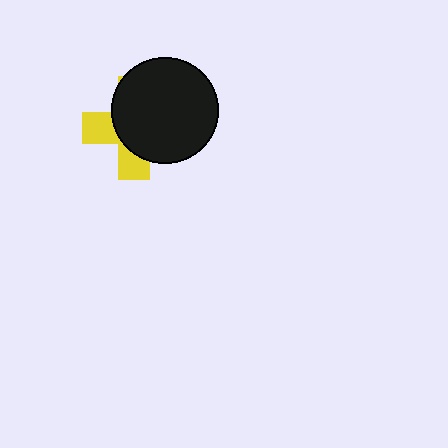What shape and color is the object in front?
The object in front is a black circle.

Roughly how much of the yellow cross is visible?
A small part of it is visible (roughly 35%).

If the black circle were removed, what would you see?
You would see the complete yellow cross.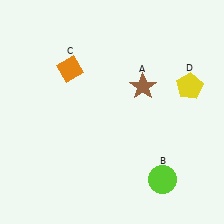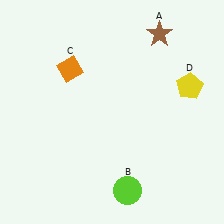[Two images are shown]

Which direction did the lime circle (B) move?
The lime circle (B) moved left.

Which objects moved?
The objects that moved are: the brown star (A), the lime circle (B).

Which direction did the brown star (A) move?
The brown star (A) moved up.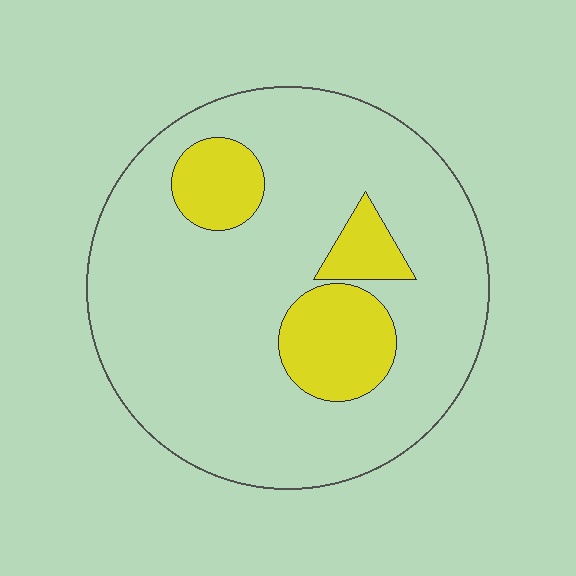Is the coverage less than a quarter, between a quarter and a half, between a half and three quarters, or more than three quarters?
Less than a quarter.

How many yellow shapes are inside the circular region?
3.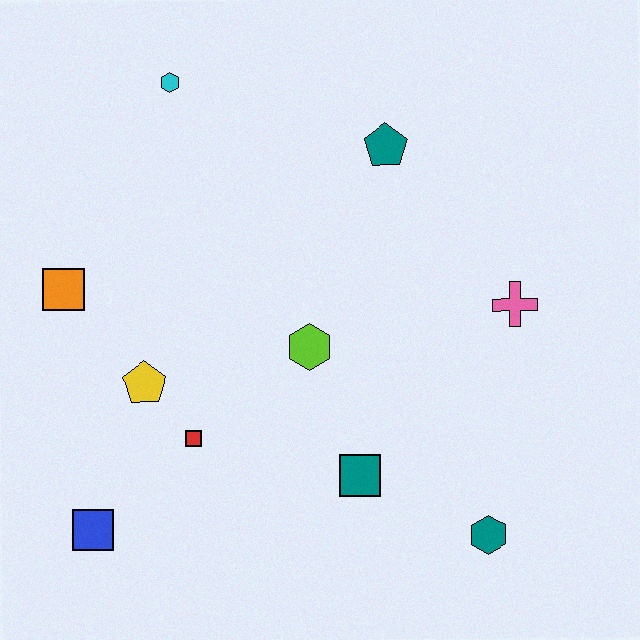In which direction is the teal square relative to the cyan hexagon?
The teal square is below the cyan hexagon.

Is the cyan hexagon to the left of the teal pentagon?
Yes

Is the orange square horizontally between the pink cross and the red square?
No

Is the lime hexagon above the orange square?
No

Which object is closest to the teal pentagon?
The pink cross is closest to the teal pentagon.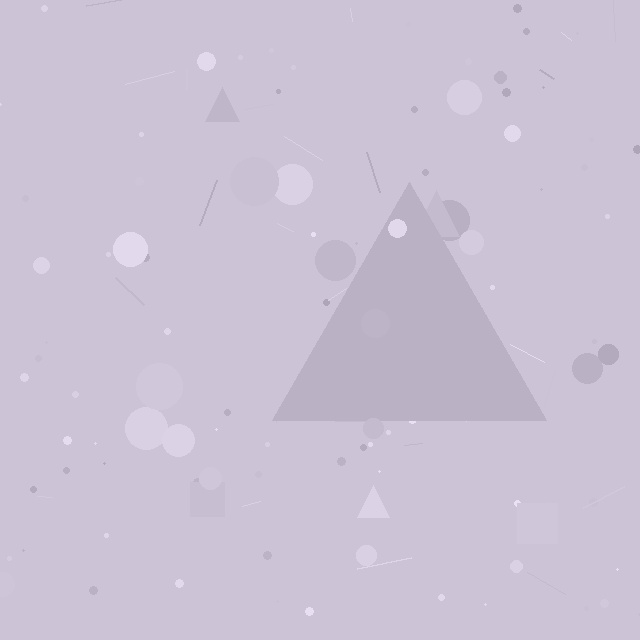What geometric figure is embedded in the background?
A triangle is embedded in the background.